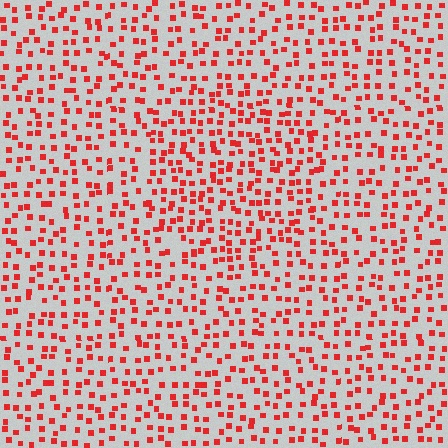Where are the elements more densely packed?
The elements are more densely packed inside the circle boundary.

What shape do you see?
I see a circle.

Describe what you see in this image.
The image contains small red elements arranged at two different densities. A circle-shaped region is visible where the elements are more densely packed than the surrounding area.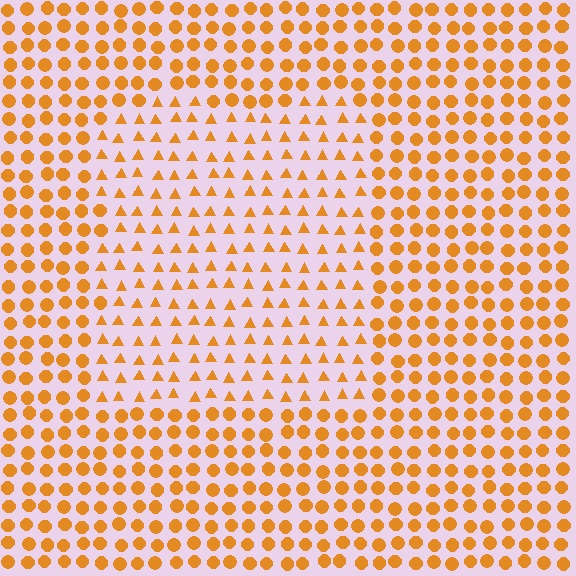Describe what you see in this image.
The image is filled with small orange elements arranged in a uniform grid. A rectangle-shaped region contains triangles, while the surrounding area contains circles. The boundary is defined purely by the change in element shape.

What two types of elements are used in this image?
The image uses triangles inside the rectangle region and circles outside it.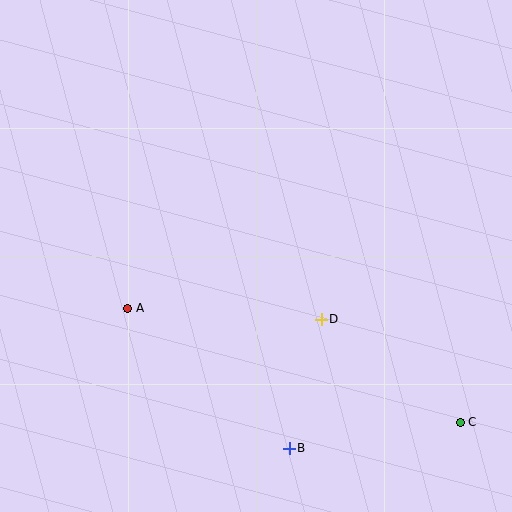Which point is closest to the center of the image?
Point D at (321, 319) is closest to the center.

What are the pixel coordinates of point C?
Point C is at (460, 422).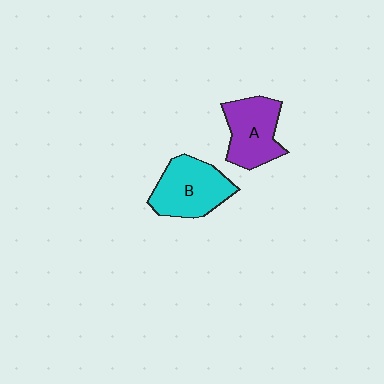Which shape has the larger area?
Shape B (cyan).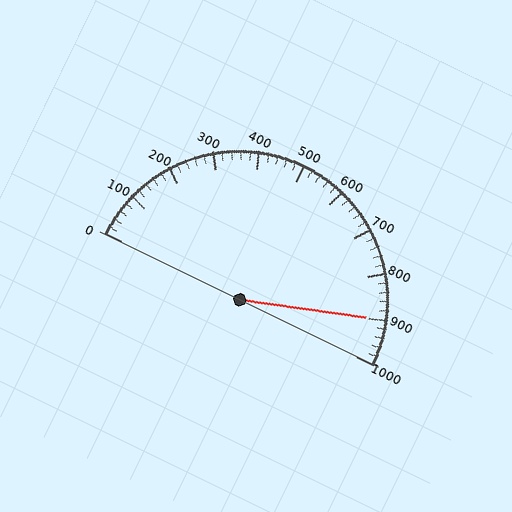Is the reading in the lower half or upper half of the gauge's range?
The reading is in the upper half of the range (0 to 1000).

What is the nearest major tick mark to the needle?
The nearest major tick mark is 900.